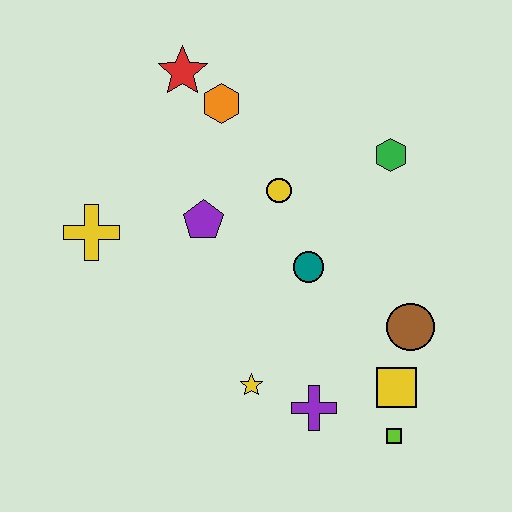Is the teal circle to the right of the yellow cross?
Yes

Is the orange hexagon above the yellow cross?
Yes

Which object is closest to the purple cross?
The yellow star is closest to the purple cross.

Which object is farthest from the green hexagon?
The yellow cross is farthest from the green hexagon.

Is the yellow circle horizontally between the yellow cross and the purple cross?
Yes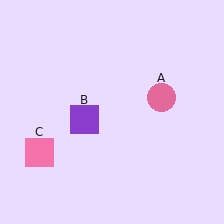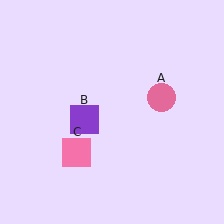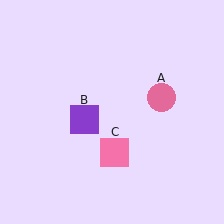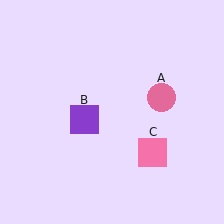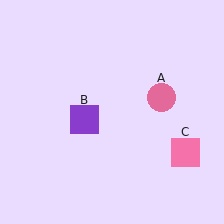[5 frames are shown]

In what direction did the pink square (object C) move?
The pink square (object C) moved right.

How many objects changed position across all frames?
1 object changed position: pink square (object C).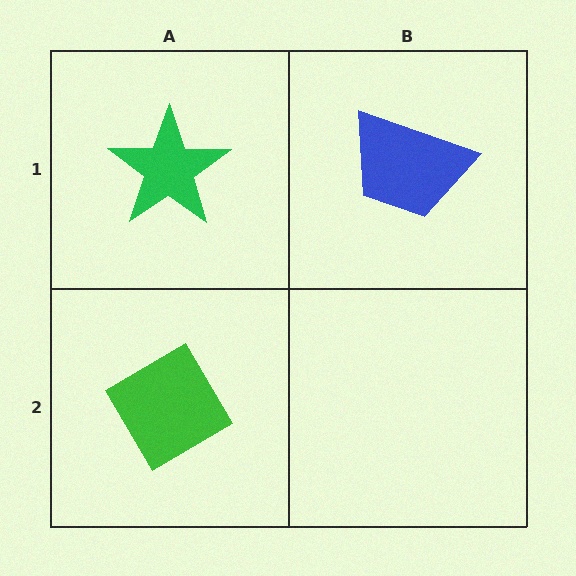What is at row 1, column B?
A blue trapezoid.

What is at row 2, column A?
A green diamond.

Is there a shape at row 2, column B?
No, that cell is empty.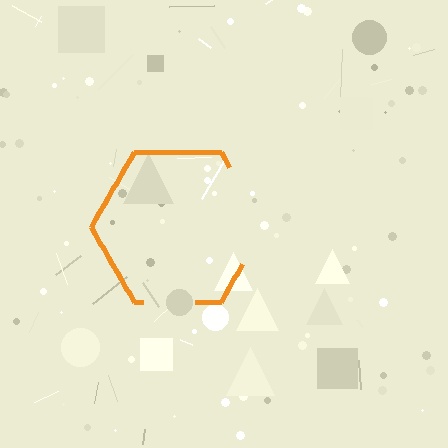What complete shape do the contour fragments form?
The contour fragments form a hexagon.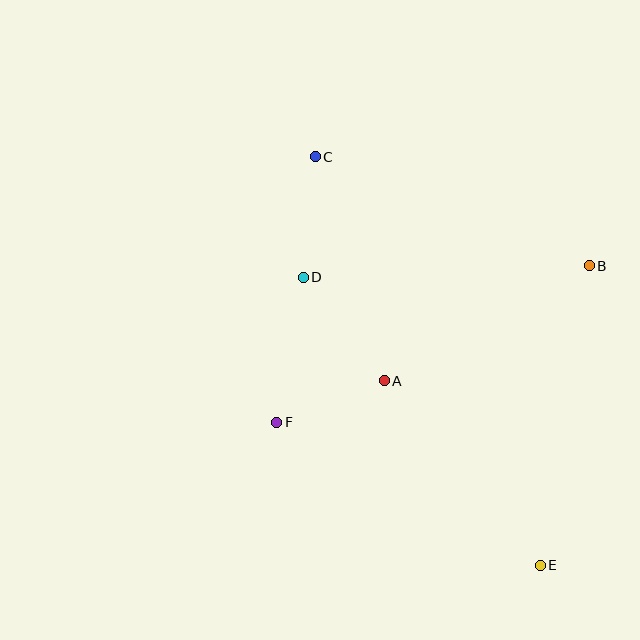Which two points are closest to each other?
Points A and F are closest to each other.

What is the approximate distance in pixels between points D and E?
The distance between D and E is approximately 373 pixels.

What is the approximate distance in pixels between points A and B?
The distance between A and B is approximately 235 pixels.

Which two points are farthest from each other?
Points C and E are farthest from each other.